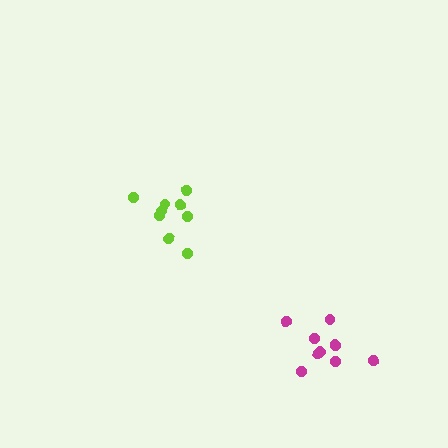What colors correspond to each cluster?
The clusters are colored: lime, magenta.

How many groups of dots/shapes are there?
There are 2 groups.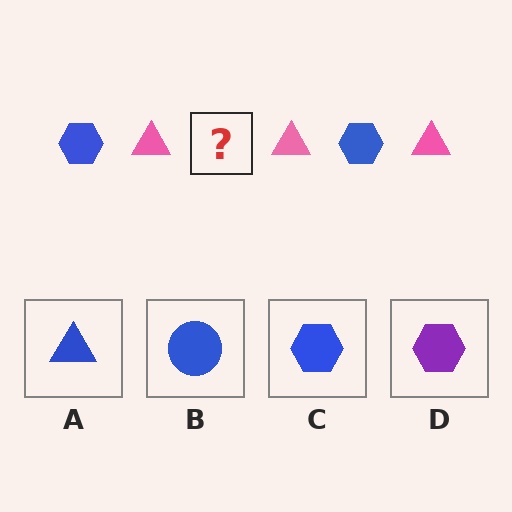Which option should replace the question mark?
Option C.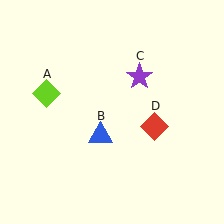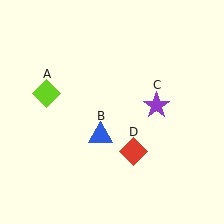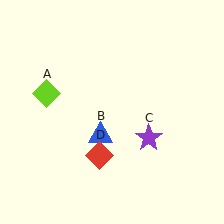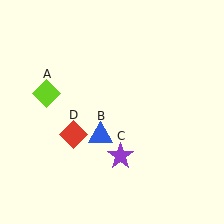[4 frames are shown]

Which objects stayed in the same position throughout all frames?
Lime diamond (object A) and blue triangle (object B) remained stationary.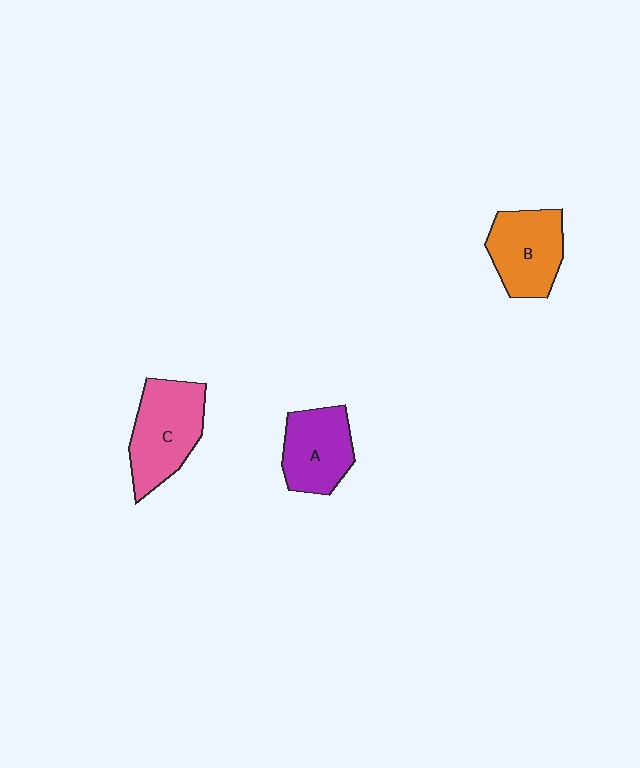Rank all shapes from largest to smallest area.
From largest to smallest: C (pink), B (orange), A (purple).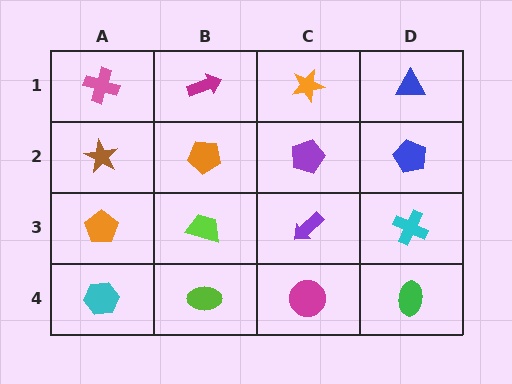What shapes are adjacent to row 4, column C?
A purple arrow (row 3, column C), a lime ellipse (row 4, column B), a green ellipse (row 4, column D).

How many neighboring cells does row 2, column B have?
4.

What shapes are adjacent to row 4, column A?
An orange pentagon (row 3, column A), a lime ellipse (row 4, column B).